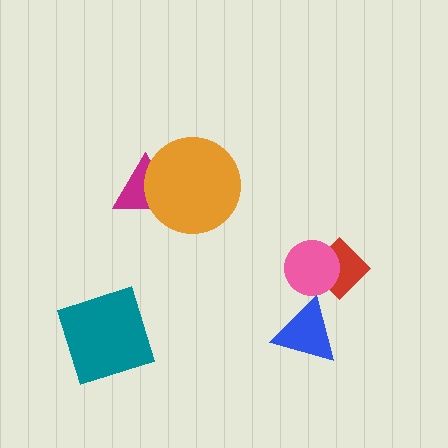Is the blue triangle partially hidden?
No, no other shape covers it.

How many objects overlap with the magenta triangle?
1 object overlaps with the magenta triangle.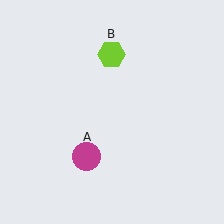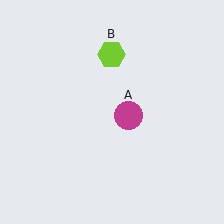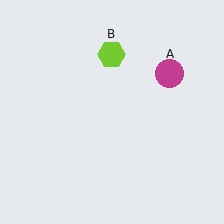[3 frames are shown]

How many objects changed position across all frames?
1 object changed position: magenta circle (object A).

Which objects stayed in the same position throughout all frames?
Lime hexagon (object B) remained stationary.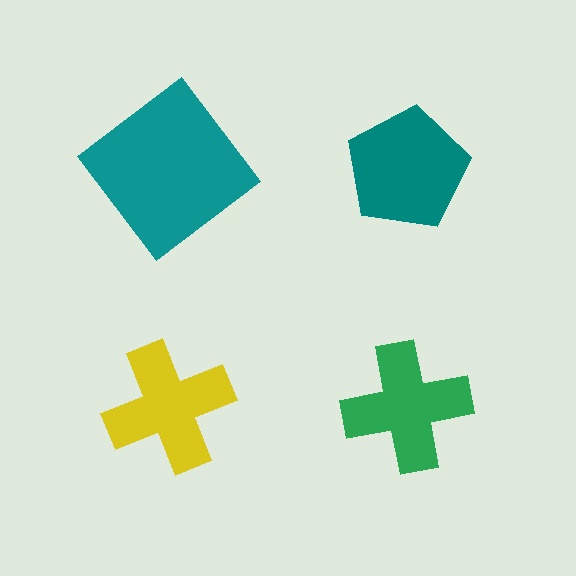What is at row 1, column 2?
A teal pentagon.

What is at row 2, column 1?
A yellow cross.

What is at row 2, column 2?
A green cross.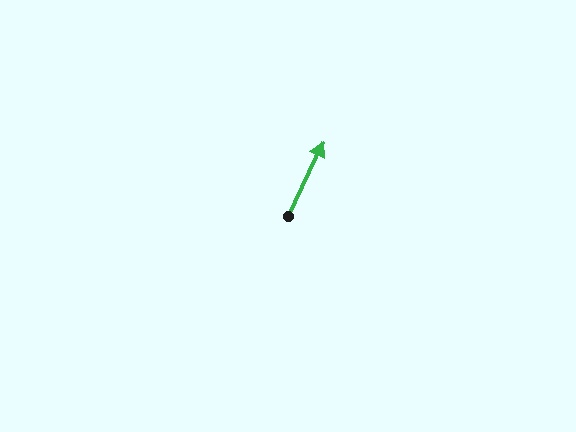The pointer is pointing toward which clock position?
Roughly 1 o'clock.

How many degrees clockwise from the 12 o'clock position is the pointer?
Approximately 25 degrees.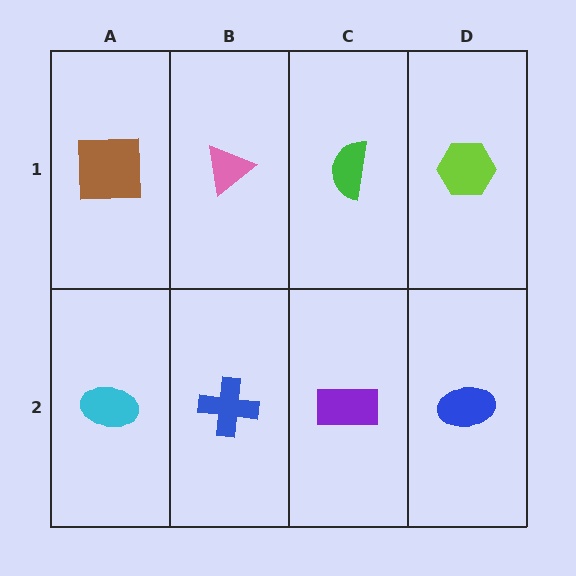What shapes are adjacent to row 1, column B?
A blue cross (row 2, column B), a brown square (row 1, column A), a green semicircle (row 1, column C).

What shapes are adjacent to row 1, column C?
A purple rectangle (row 2, column C), a pink triangle (row 1, column B), a lime hexagon (row 1, column D).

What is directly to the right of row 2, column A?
A blue cross.